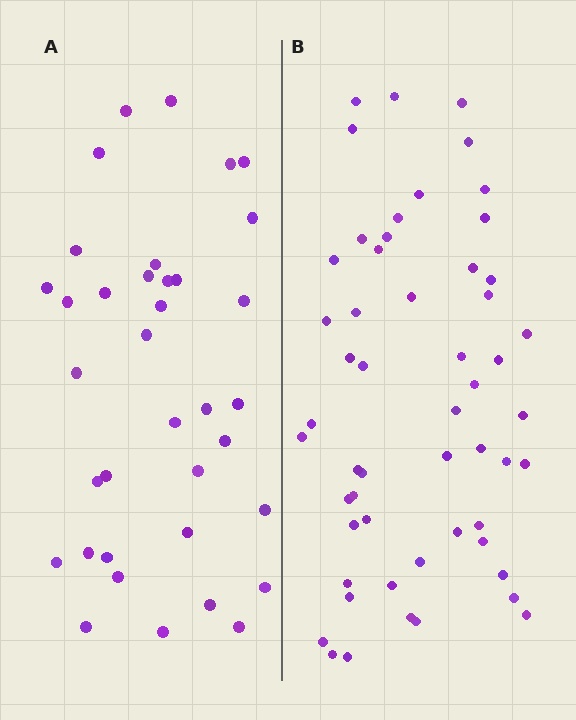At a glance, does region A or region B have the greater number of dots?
Region B (the right region) has more dots.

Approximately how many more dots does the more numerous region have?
Region B has approximately 20 more dots than region A.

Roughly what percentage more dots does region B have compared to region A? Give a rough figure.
About 50% more.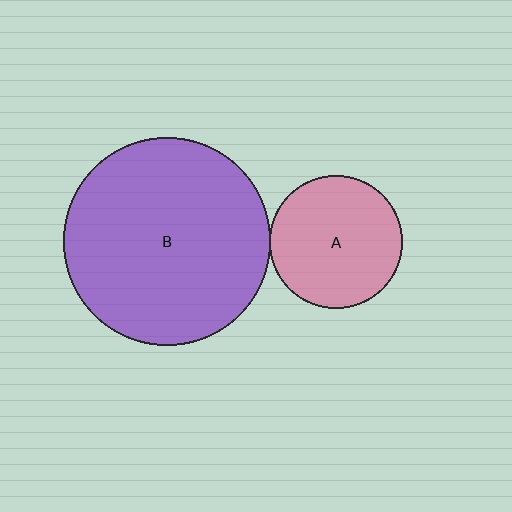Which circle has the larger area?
Circle B (purple).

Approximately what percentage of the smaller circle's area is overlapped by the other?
Approximately 5%.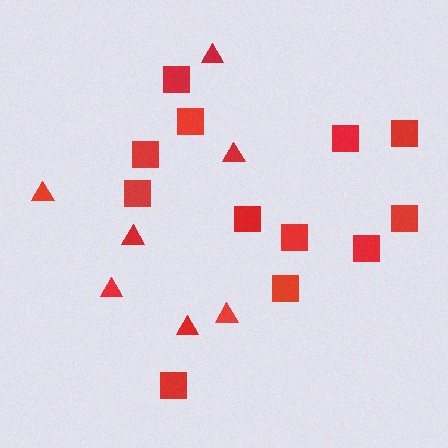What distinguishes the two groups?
There are 2 groups: one group of triangles (7) and one group of squares (12).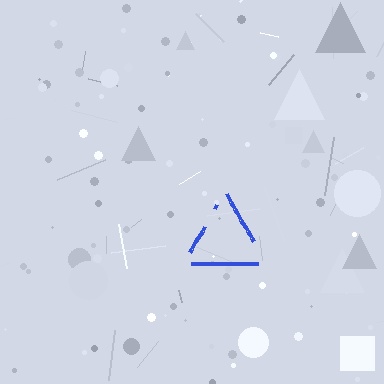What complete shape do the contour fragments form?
The contour fragments form a triangle.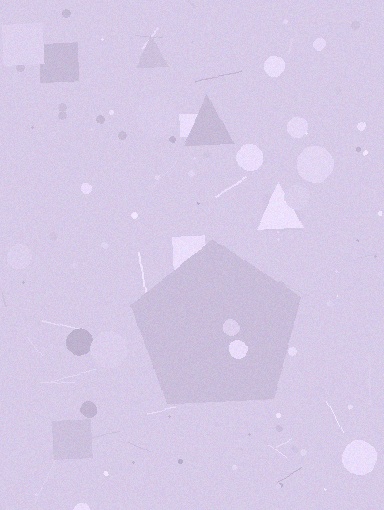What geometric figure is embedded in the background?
A pentagon is embedded in the background.